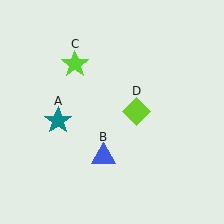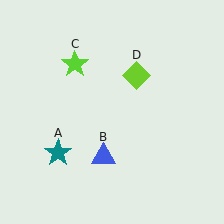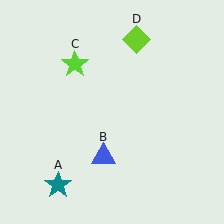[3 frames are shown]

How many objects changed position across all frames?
2 objects changed position: teal star (object A), lime diamond (object D).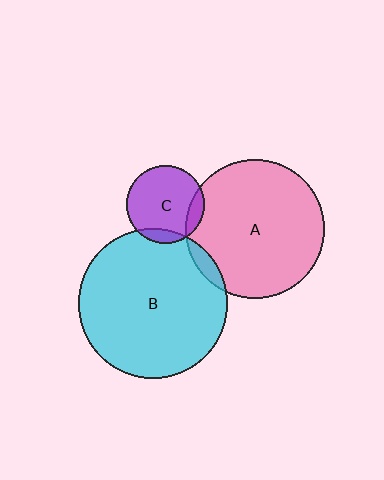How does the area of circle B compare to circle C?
Approximately 3.7 times.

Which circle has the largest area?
Circle B (cyan).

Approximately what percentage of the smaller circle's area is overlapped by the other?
Approximately 10%.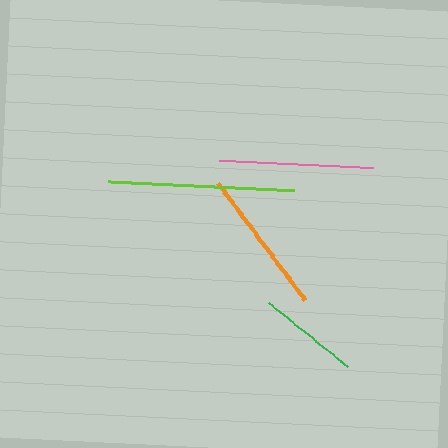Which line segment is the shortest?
The green line is the shortest at approximately 102 pixels.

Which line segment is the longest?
The lime line is the longest at approximately 185 pixels.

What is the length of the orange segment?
The orange segment is approximately 147 pixels long.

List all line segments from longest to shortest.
From longest to shortest: lime, pink, orange, green.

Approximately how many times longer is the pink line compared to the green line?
The pink line is approximately 1.5 times the length of the green line.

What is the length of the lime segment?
The lime segment is approximately 185 pixels long.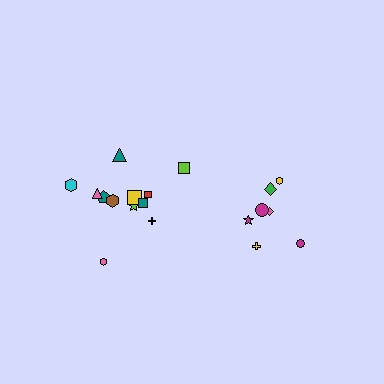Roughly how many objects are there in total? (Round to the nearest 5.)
Roughly 20 objects in total.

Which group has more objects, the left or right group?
The left group.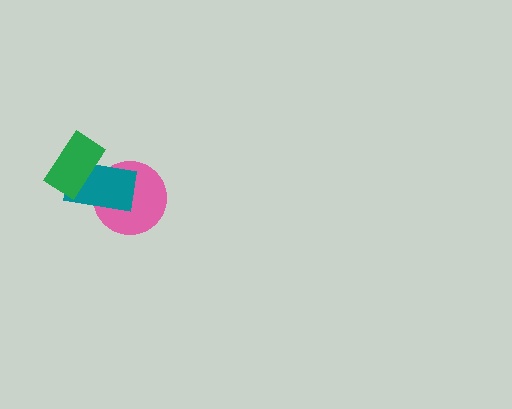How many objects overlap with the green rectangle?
1 object overlaps with the green rectangle.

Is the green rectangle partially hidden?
No, no other shape covers it.